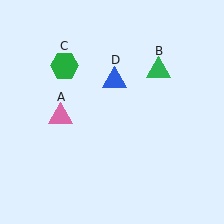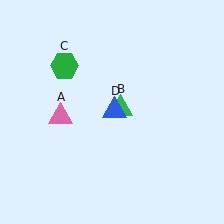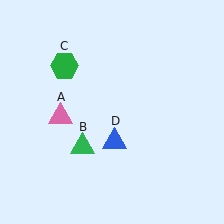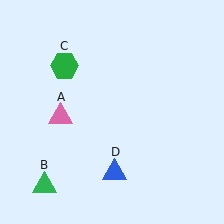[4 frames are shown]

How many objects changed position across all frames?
2 objects changed position: green triangle (object B), blue triangle (object D).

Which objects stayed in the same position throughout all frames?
Pink triangle (object A) and green hexagon (object C) remained stationary.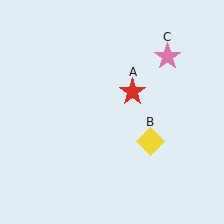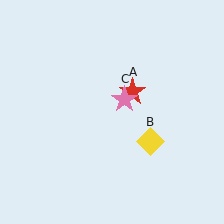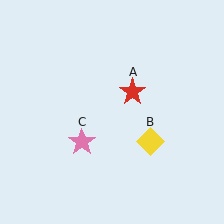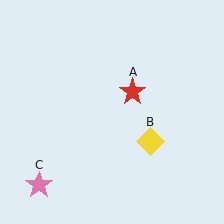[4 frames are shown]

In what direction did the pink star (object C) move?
The pink star (object C) moved down and to the left.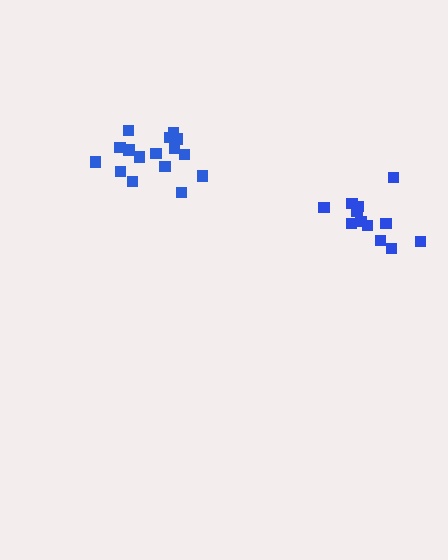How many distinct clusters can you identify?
There are 2 distinct clusters.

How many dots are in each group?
Group 1: 16 dots, Group 2: 12 dots (28 total).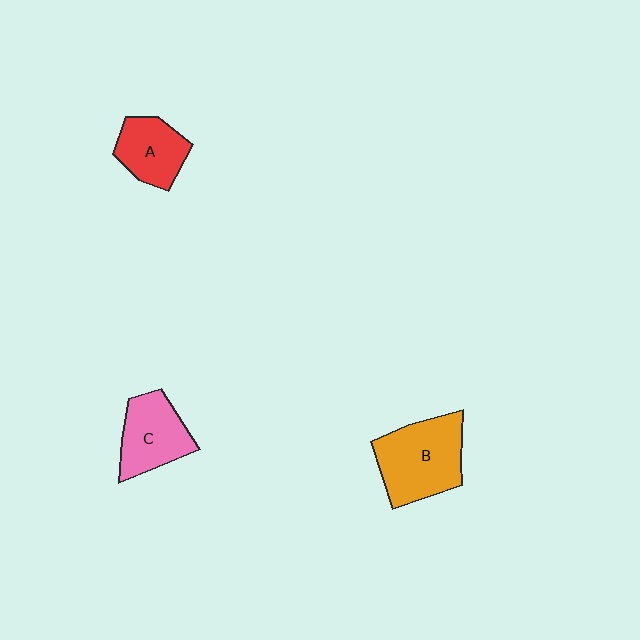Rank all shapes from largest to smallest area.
From largest to smallest: B (orange), C (pink), A (red).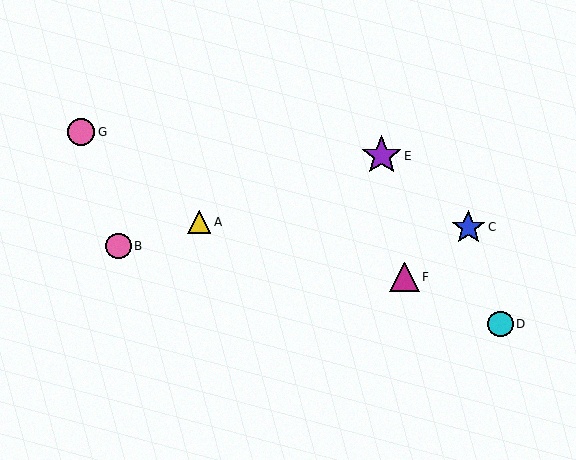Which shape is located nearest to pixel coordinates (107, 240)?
The pink circle (labeled B) at (118, 246) is nearest to that location.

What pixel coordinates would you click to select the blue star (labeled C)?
Click at (468, 227) to select the blue star C.